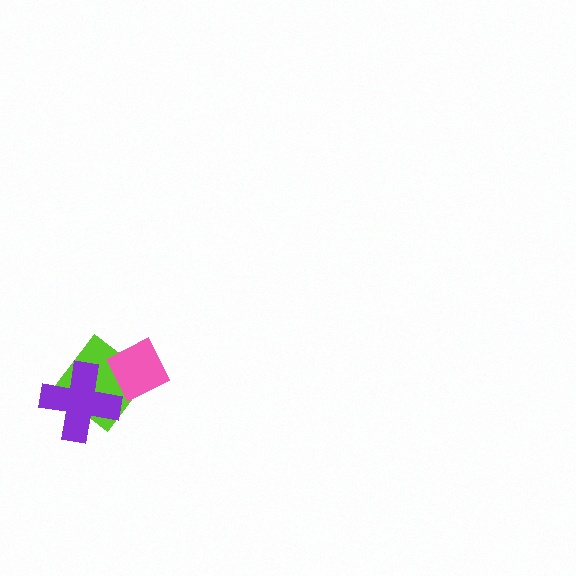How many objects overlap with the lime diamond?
2 objects overlap with the lime diamond.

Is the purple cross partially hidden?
Yes, it is partially covered by another shape.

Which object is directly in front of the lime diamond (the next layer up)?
The purple cross is directly in front of the lime diamond.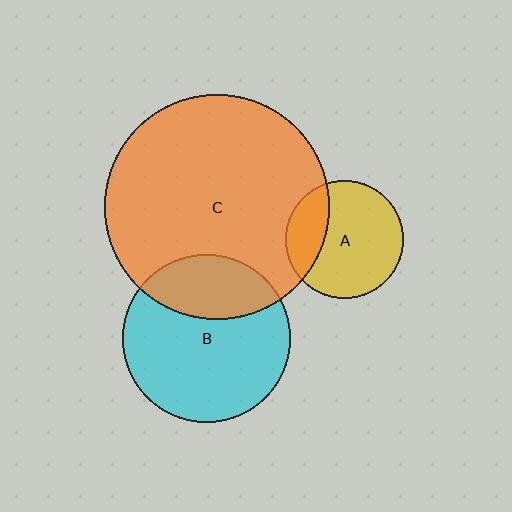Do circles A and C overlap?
Yes.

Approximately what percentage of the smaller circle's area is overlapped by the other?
Approximately 25%.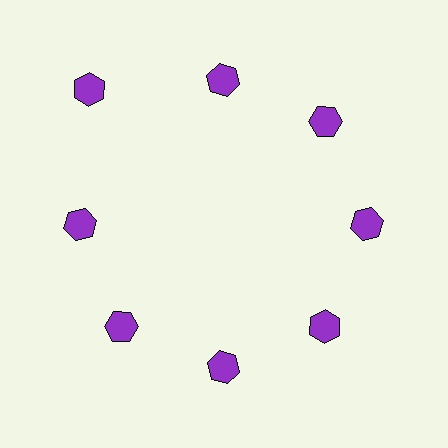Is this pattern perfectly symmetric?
No. The 8 purple hexagons are arranged in a ring, but one element near the 10 o'clock position is pushed outward from the center, breaking the 8-fold rotational symmetry.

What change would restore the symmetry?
The symmetry would be restored by moving it inward, back onto the ring so that all 8 hexagons sit at equal angles and equal distance from the center.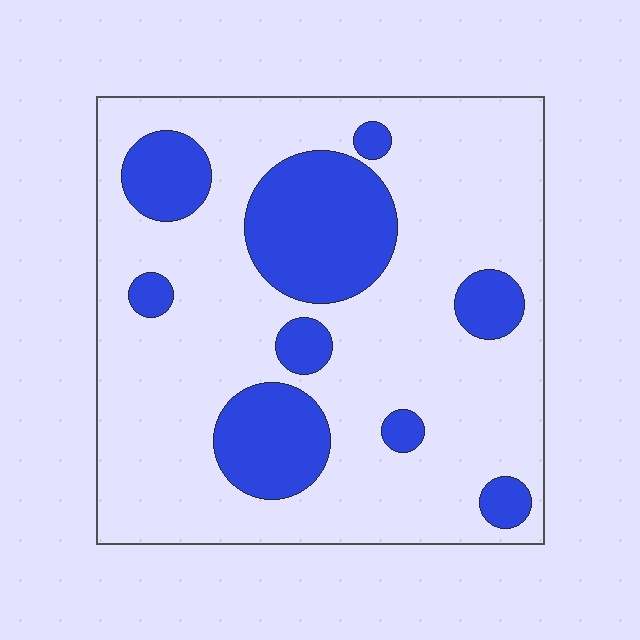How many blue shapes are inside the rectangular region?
9.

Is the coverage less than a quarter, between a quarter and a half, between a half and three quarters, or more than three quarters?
Less than a quarter.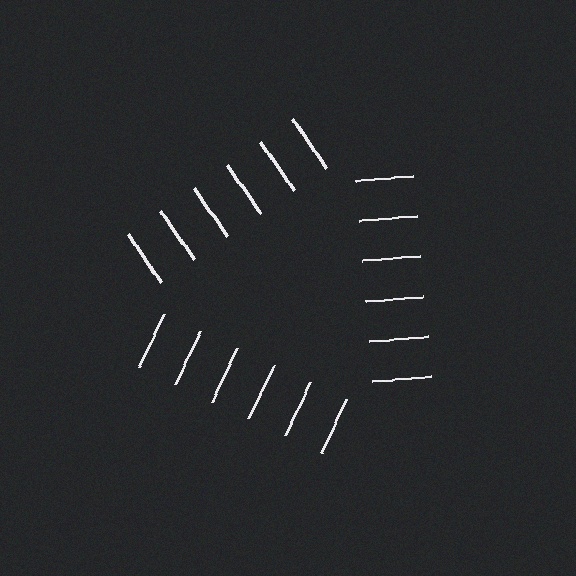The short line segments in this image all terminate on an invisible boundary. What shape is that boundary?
An illusory triangle — the line segments terminate on its edges but no continuous stroke is drawn.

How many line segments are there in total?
18 — 6 along each of the 3 edges.